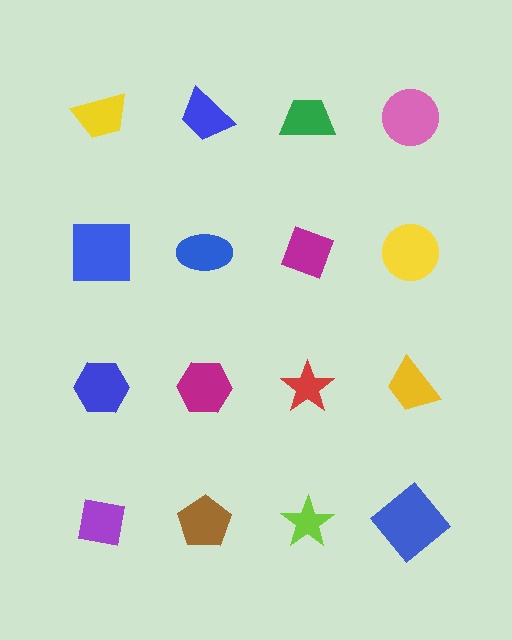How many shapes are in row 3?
4 shapes.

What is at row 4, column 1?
A purple square.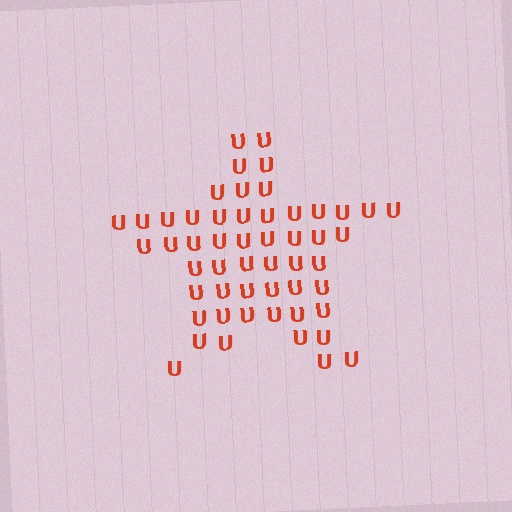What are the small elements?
The small elements are letter U's.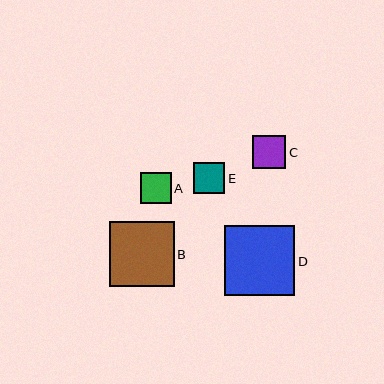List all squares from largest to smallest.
From largest to smallest: D, B, C, E, A.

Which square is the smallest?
Square A is the smallest with a size of approximately 30 pixels.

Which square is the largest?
Square D is the largest with a size of approximately 70 pixels.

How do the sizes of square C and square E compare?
Square C and square E are approximately the same size.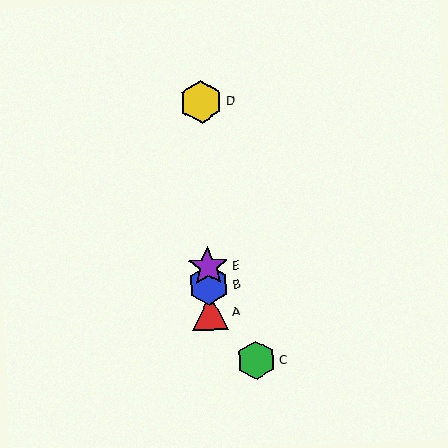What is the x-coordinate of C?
Object C is at x≈256.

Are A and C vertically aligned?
No, A is at x≈210 and C is at x≈256.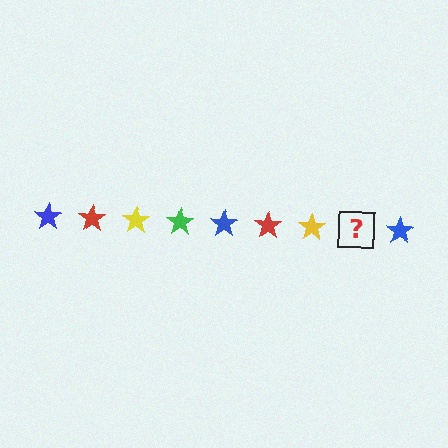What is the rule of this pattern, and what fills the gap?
The rule is that the pattern cycles through blue, red, yellow, green stars. The gap should be filled with a green star.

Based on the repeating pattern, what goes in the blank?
The blank should be a green star.